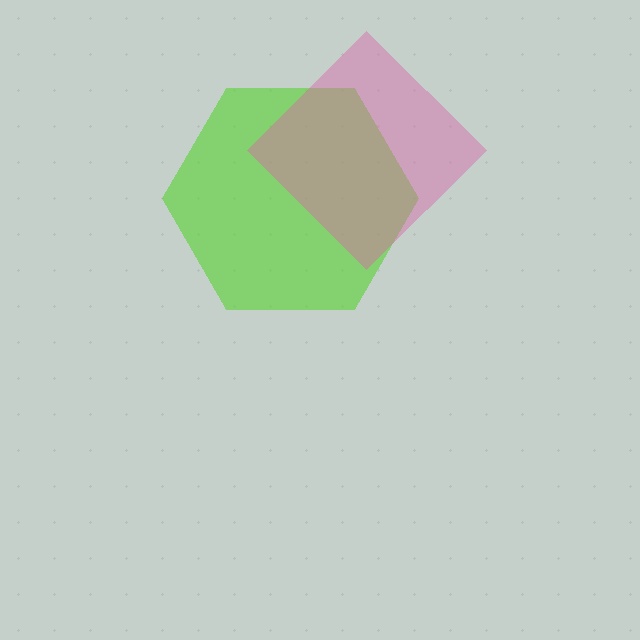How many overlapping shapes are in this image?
There are 2 overlapping shapes in the image.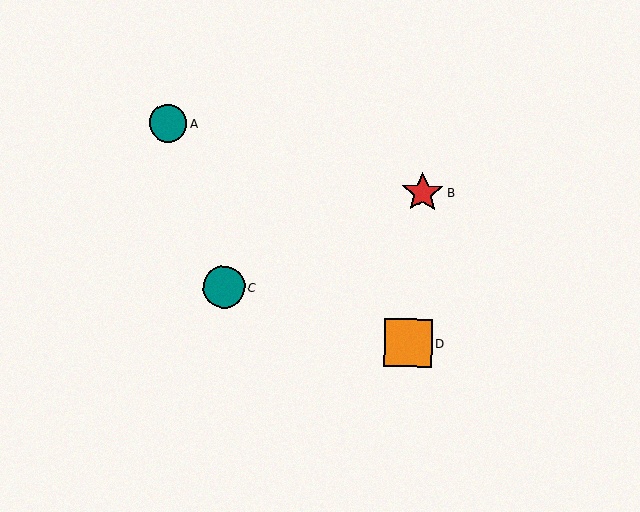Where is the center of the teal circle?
The center of the teal circle is at (168, 123).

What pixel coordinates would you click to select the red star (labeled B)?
Click at (423, 193) to select the red star B.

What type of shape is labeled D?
Shape D is an orange square.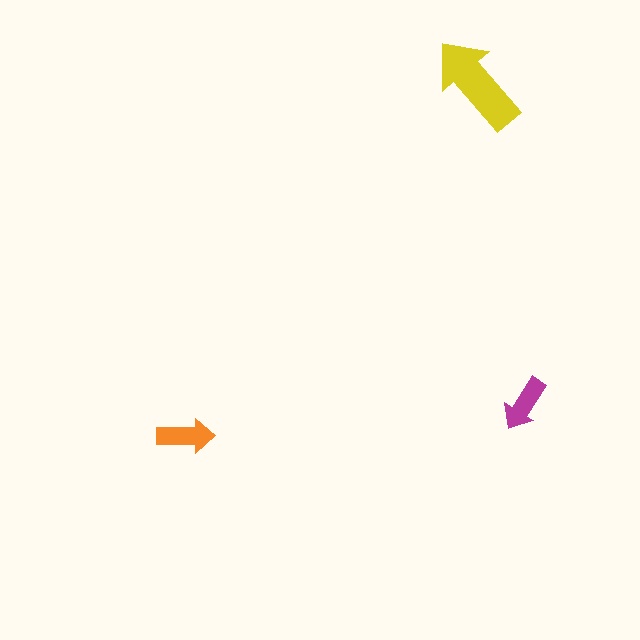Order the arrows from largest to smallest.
the yellow one, the orange one, the magenta one.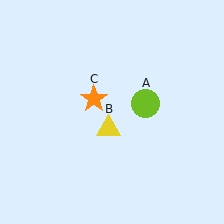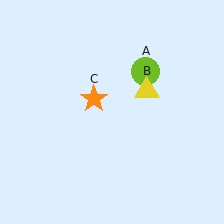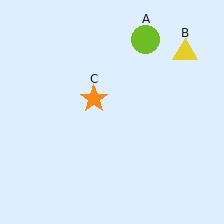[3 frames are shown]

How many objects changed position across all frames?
2 objects changed position: lime circle (object A), yellow triangle (object B).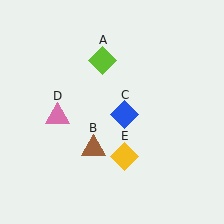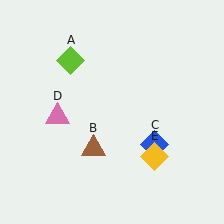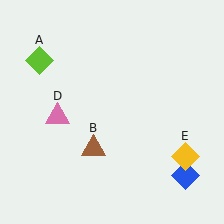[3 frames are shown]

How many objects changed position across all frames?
3 objects changed position: lime diamond (object A), blue diamond (object C), yellow diamond (object E).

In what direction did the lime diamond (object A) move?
The lime diamond (object A) moved left.